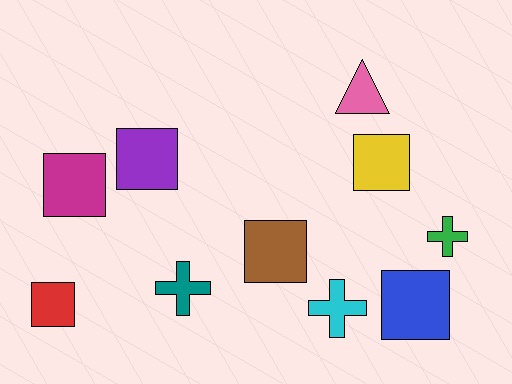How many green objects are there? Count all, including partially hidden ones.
There is 1 green object.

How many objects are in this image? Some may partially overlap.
There are 10 objects.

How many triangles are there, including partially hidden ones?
There is 1 triangle.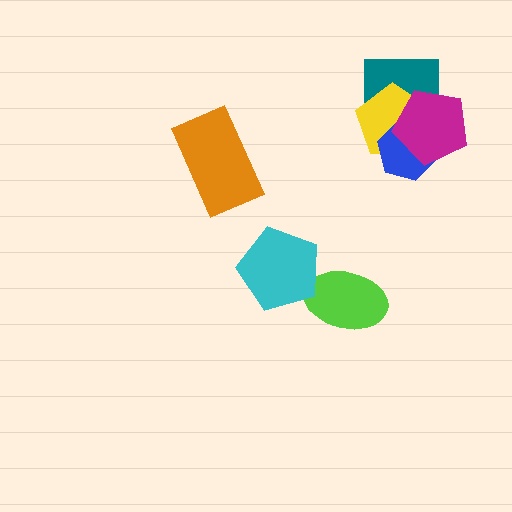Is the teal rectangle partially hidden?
Yes, it is partially covered by another shape.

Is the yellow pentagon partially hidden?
Yes, it is partially covered by another shape.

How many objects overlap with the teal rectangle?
2 objects overlap with the teal rectangle.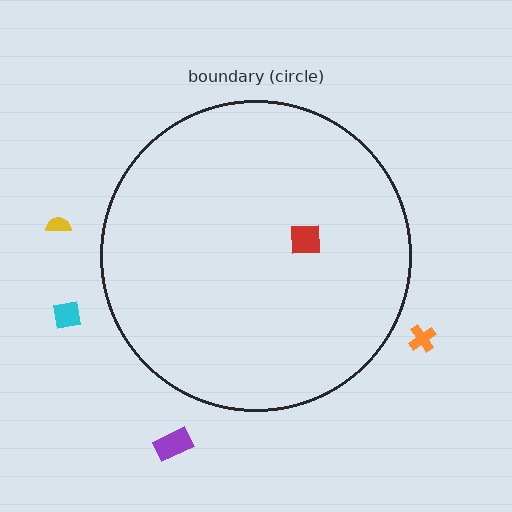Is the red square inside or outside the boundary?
Inside.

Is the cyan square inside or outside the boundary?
Outside.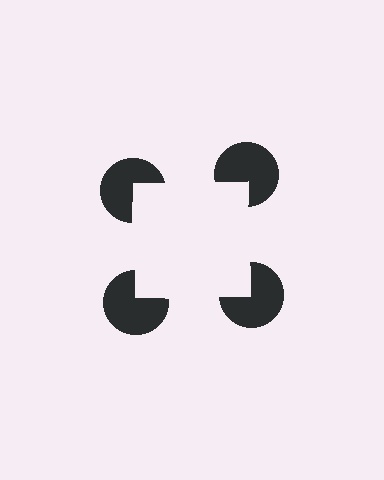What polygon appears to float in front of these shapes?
An illusory square — its edges are inferred from the aligned wedge cuts in the pac-man discs, not physically drawn.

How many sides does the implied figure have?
4 sides.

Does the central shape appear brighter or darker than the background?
It typically appears slightly brighter than the background, even though no actual brightness change is drawn.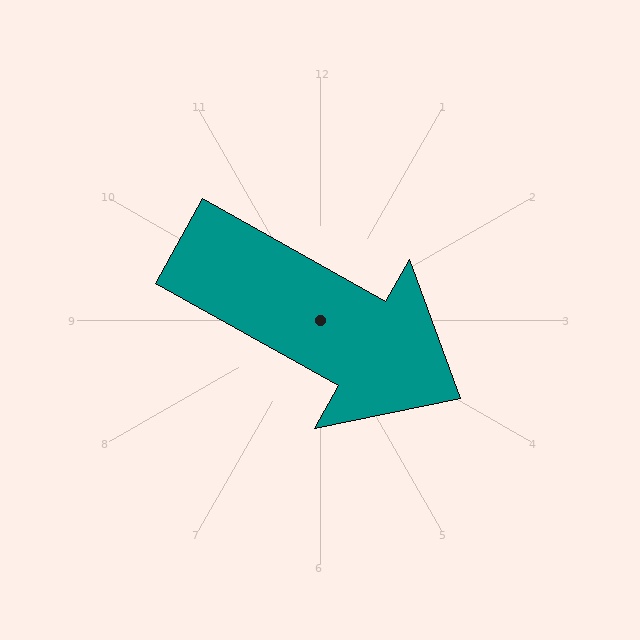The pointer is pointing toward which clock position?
Roughly 4 o'clock.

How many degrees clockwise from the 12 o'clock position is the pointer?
Approximately 119 degrees.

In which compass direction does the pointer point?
Southeast.